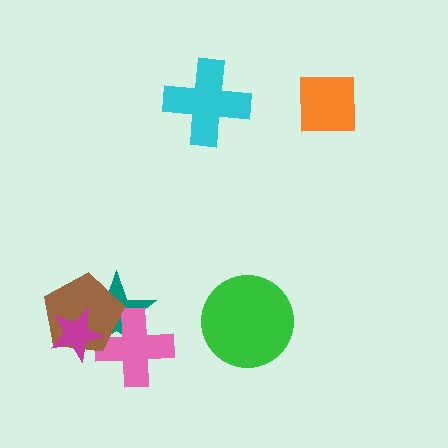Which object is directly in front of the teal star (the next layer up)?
The pink cross is directly in front of the teal star.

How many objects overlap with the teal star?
3 objects overlap with the teal star.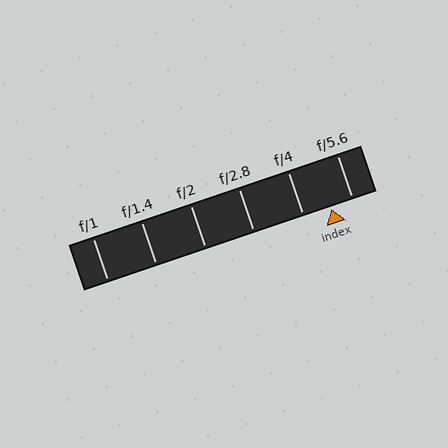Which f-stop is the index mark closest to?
The index mark is closest to f/5.6.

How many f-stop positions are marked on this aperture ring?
There are 6 f-stop positions marked.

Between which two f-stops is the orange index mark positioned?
The index mark is between f/4 and f/5.6.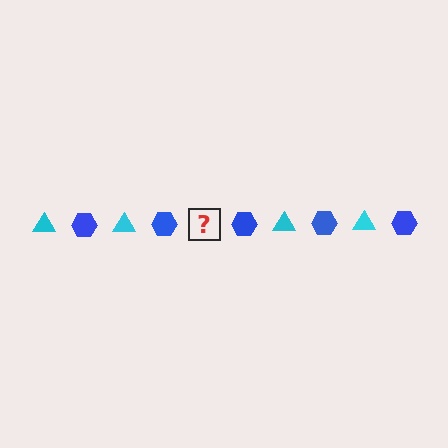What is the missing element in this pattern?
The missing element is a cyan triangle.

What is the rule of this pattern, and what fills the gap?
The rule is that the pattern alternates between cyan triangle and blue hexagon. The gap should be filled with a cyan triangle.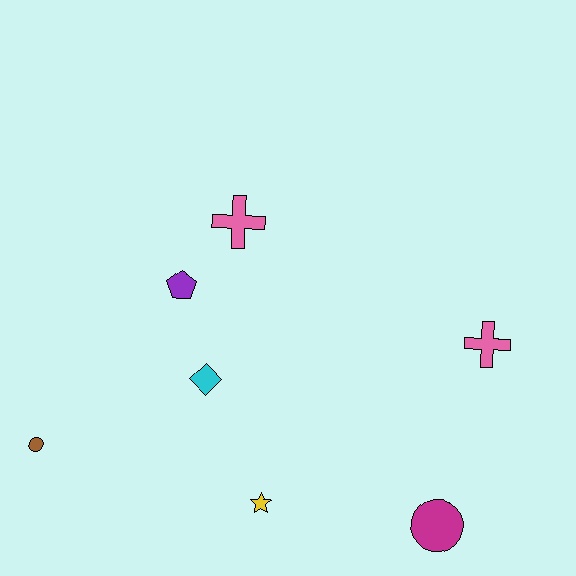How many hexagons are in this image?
There are no hexagons.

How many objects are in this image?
There are 7 objects.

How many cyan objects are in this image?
There is 1 cyan object.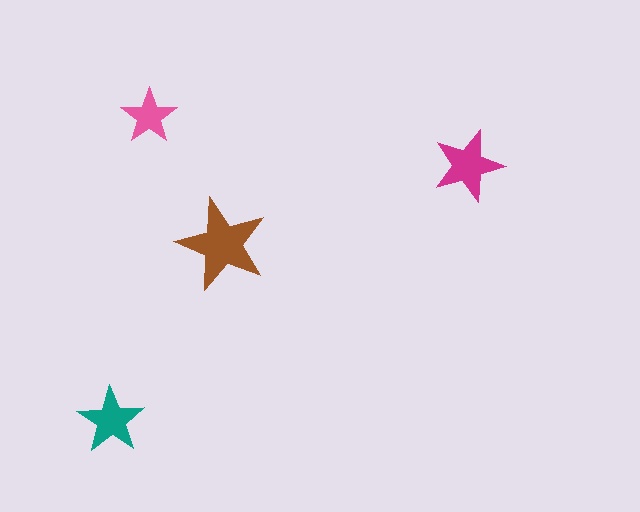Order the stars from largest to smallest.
the brown one, the magenta one, the teal one, the pink one.